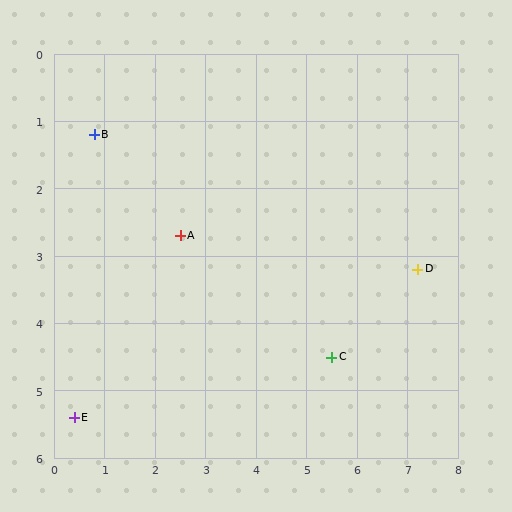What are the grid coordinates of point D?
Point D is at approximately (7.2, 3.2).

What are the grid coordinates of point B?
Point B is at approximately (0.8, 1.2).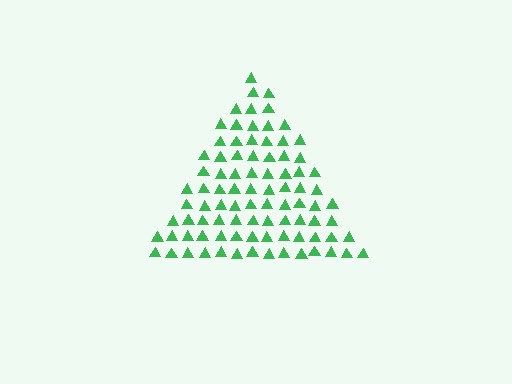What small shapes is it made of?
It is made of small triangles.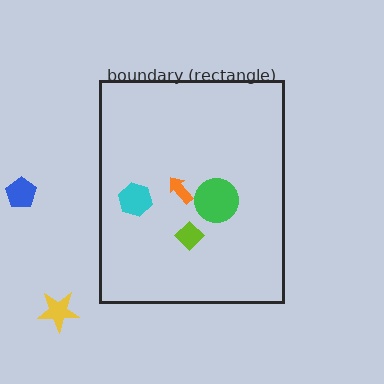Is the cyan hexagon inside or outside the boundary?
Inside.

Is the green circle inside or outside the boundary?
Inside.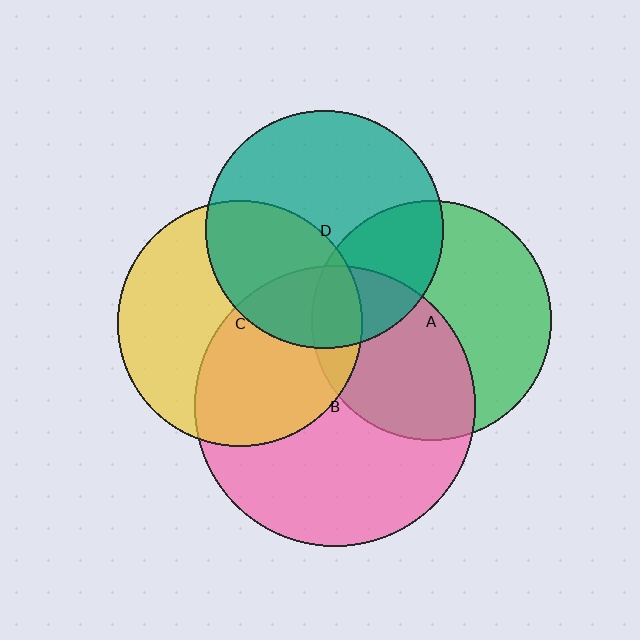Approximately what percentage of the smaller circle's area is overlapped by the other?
Approximately 45%.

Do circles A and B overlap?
Yes.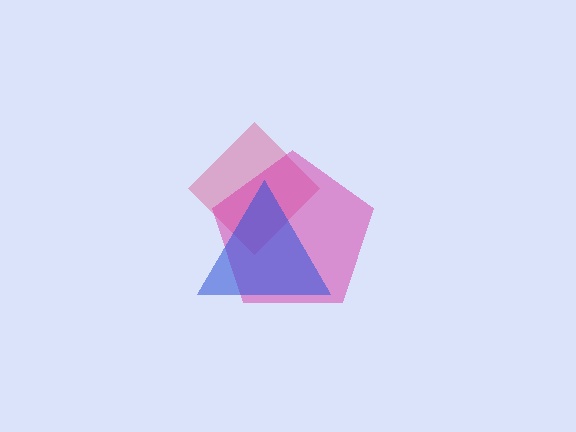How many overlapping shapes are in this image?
There are 3 overlapping shapes in the image.